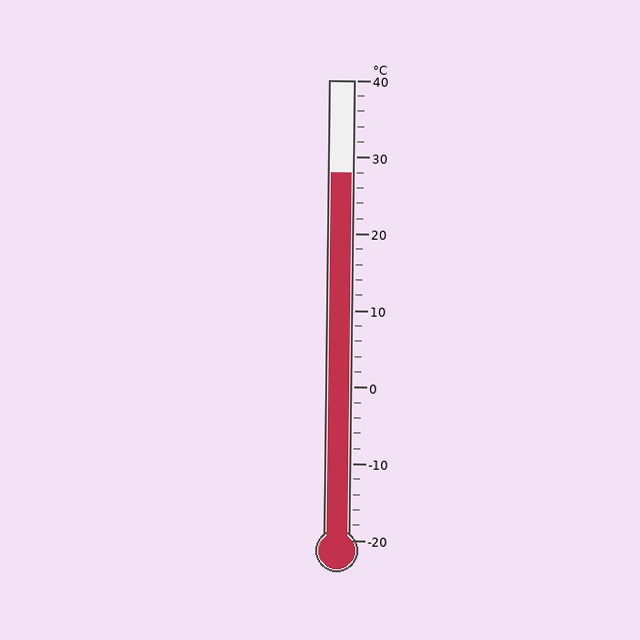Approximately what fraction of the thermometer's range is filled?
The thermometer is filled to approximately 80% of its range.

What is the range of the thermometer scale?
The thermometer scale ranges from -20°C to 40°C.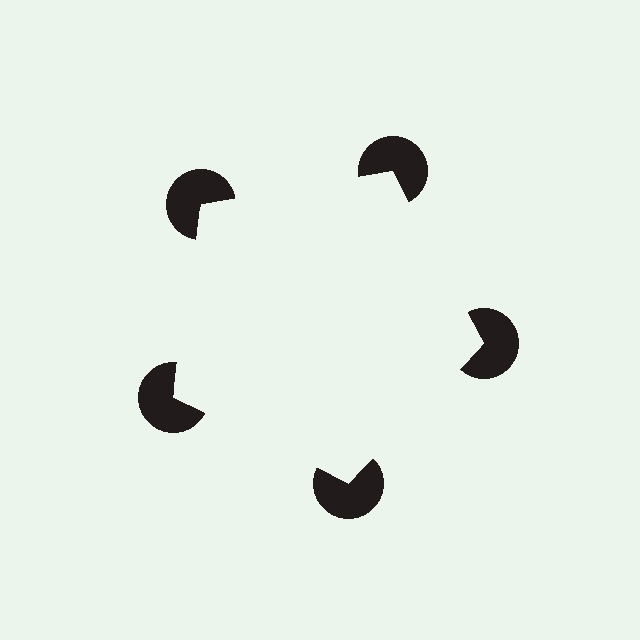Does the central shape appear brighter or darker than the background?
It typically appears slightly brighter than the background, even though no actual brightness change is drawn.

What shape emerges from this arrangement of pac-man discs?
An illusory pentagon — its edges are inferred from the aligned wedge cuts in the pac-man discs, not physically drawn.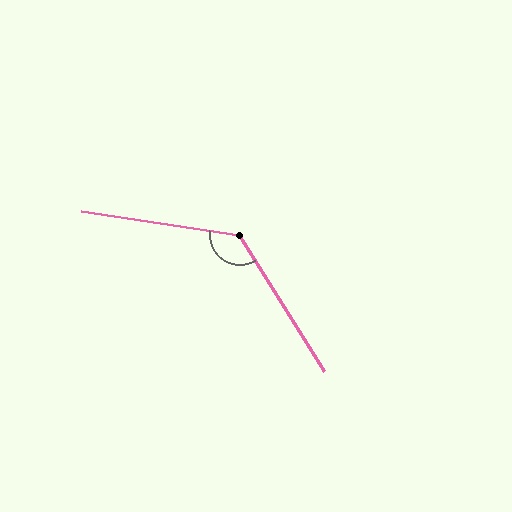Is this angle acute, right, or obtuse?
It is obtuse.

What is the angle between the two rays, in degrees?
Approximately 130 degrees.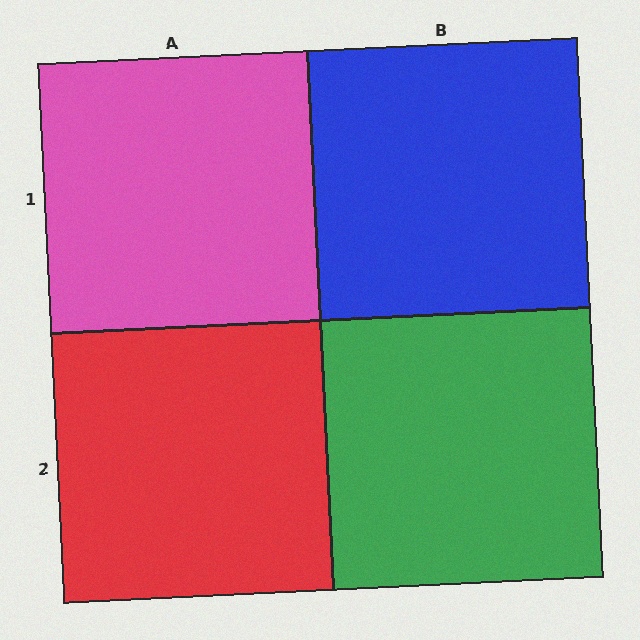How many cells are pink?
1 cell is pink.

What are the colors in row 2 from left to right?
Red, green.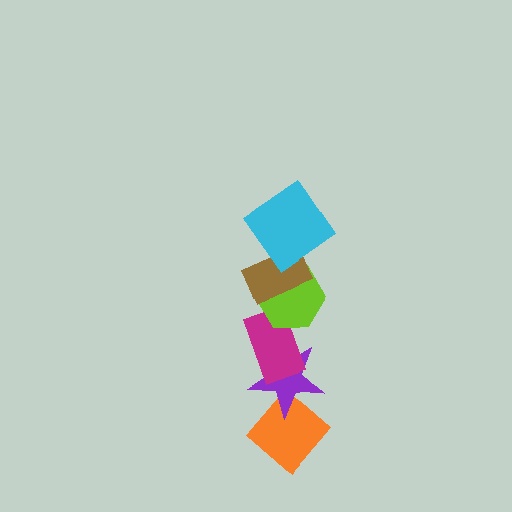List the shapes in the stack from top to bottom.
From top to bottom: the cyan diamond, the brown rectangle, the lime hexagon, the magenta rectangle, the purple star, the orange diamond.